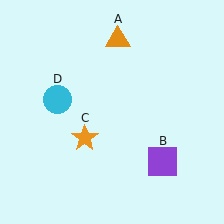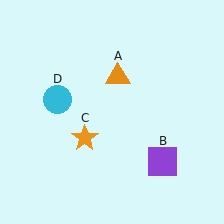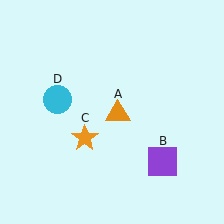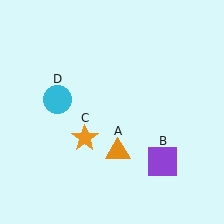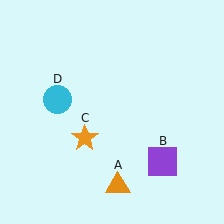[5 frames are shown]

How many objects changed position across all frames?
1 object changed position: orange triangle (object A).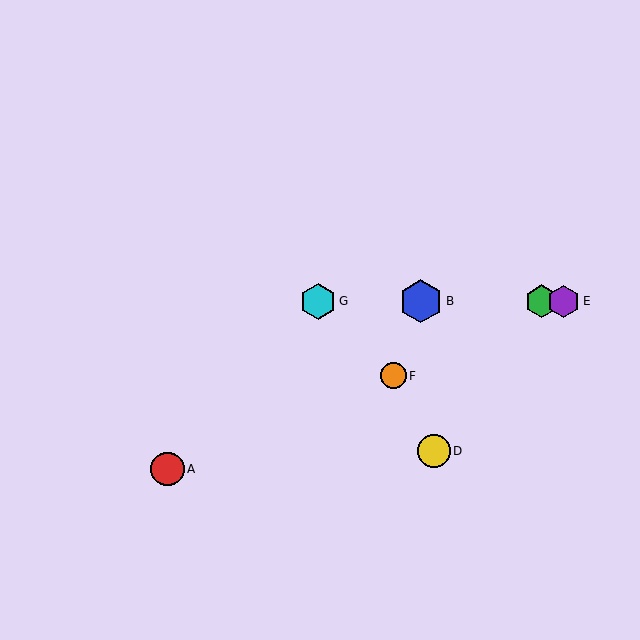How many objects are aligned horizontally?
4 objects (B, C, E, G) are aligned horizontally.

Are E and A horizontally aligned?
No, E is at y≈301 and A is at y≈469.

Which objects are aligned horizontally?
Objects B, C, E, G are aligned horizontally.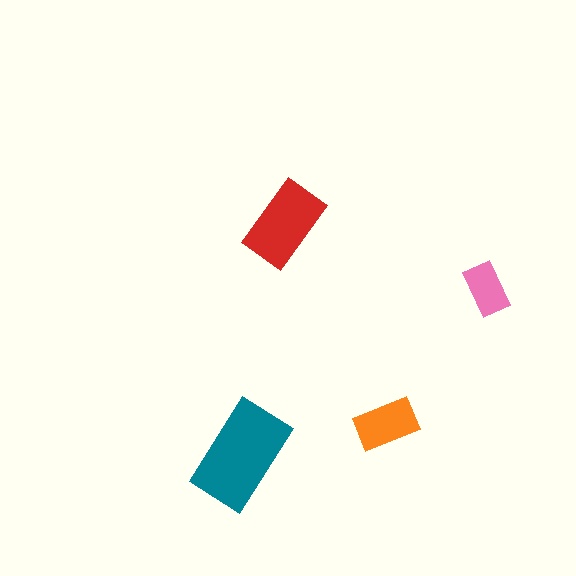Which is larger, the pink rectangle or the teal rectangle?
The teal one.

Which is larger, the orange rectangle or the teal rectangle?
The teal one.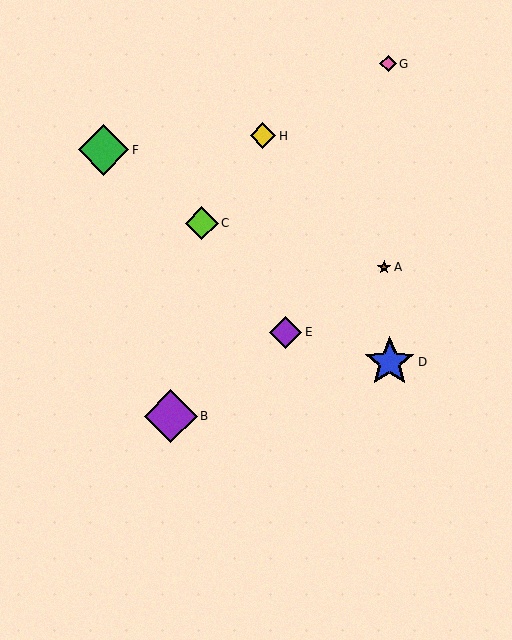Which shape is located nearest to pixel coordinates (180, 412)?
The purple diamond (labeled B) at (171, 416) is nearest to that location.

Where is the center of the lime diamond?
The center of the lime diamond is at (202, 223).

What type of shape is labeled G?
Shape G is a pink diamond.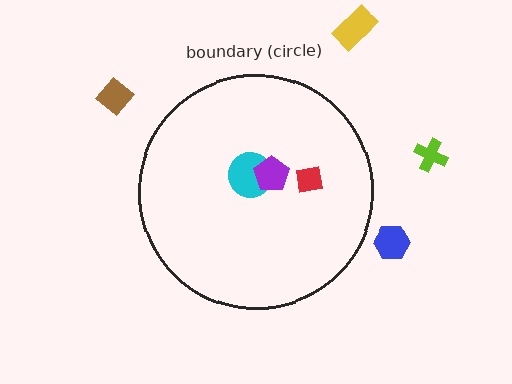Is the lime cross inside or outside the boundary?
Outside.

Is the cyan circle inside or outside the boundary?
Inside.